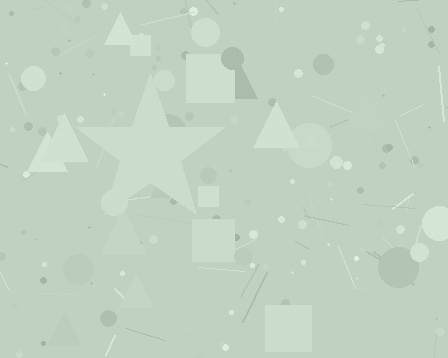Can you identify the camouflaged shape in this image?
The camouflaged shape is a star.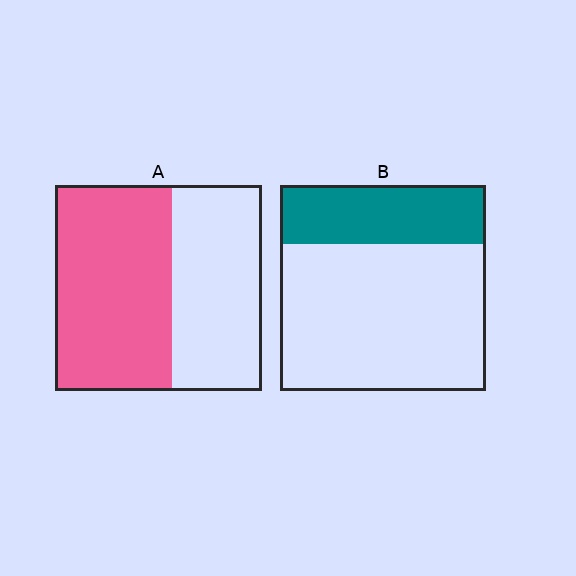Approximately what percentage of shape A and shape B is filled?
A is approximately 55% and B is approximately 30%.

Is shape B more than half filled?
No.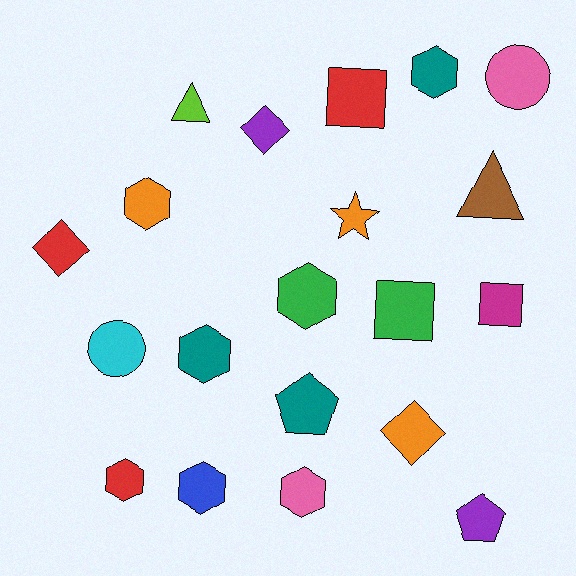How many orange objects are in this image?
There are 3 orange objects.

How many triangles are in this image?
There are 2 triangles.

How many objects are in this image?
There are 20 objects.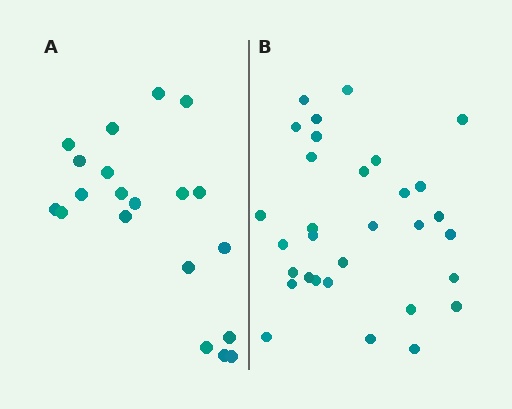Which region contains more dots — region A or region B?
Region B (the right region) has more dots.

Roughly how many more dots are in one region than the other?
Region B has roughly 12 or so more dots than region A.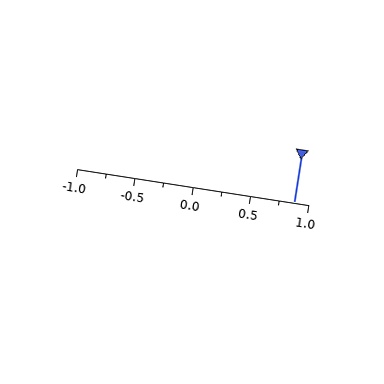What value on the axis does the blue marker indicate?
The marker indicates approximately 0.88.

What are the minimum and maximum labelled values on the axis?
The axis runs from -1.0 to 1.0.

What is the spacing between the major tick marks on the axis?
The major ticks are spaced 0.5 apart.